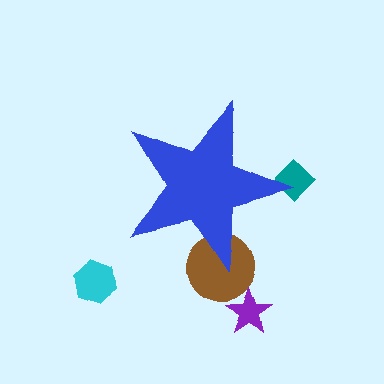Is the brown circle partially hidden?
Yes, the brown circle is partially hidden behind the blue star.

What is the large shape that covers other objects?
A blue star.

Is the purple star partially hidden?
No, the purple star is fully visible.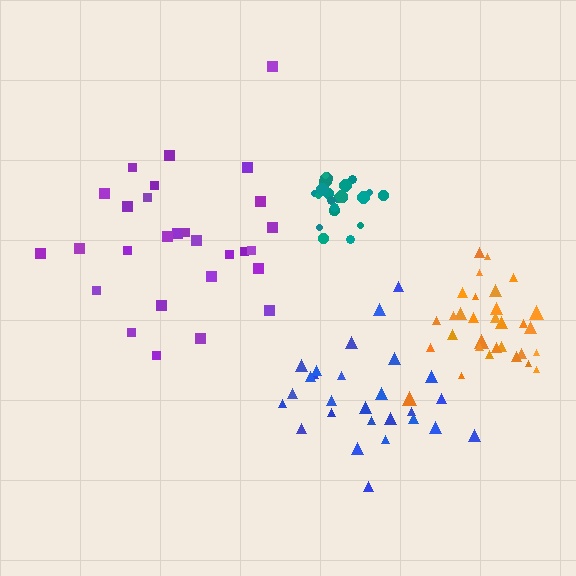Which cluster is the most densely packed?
Teal.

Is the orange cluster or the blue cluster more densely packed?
Orange.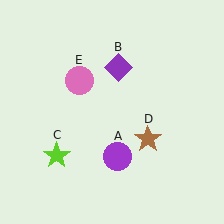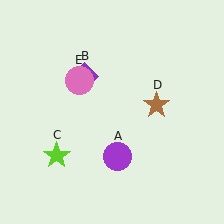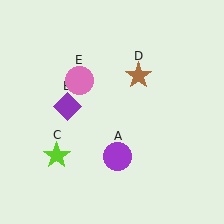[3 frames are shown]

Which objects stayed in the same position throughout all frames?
Purple circle (object A) and lime star (object C) and pink circle (object E) remained stationary.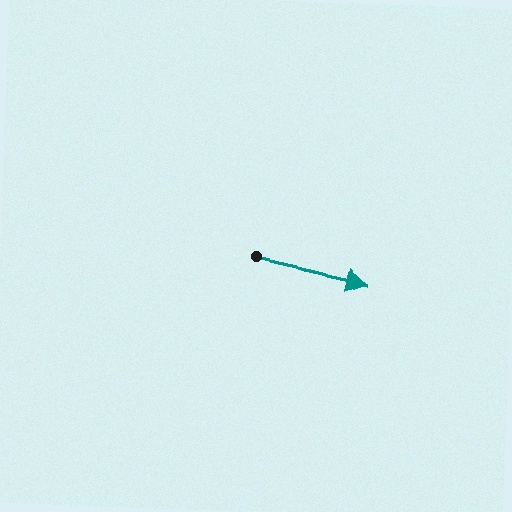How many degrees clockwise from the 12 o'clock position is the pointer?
Approximately 103 degrees.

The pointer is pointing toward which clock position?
Roughly 3 o'clock.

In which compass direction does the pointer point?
East.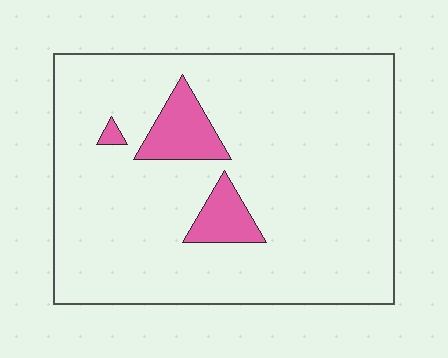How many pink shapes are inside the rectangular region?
3.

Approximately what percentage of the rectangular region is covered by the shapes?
Approximately 10%.